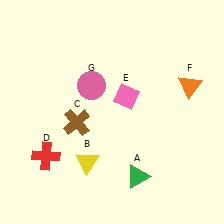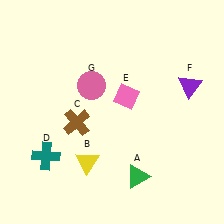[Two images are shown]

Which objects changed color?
D changed from red to teal. F changed from orange to purple.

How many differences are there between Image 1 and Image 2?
There are 2 differences between the two images.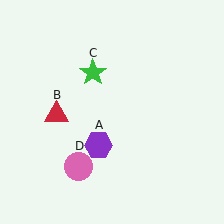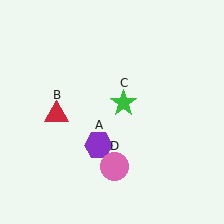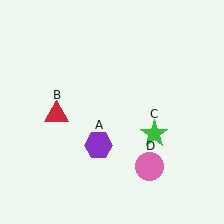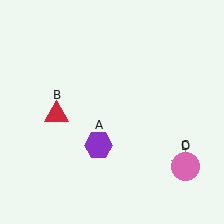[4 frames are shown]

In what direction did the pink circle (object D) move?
The pink circle (object D) moved right.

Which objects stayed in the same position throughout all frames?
Purple hexagon (object A) and red triangle (object B) remained stationary.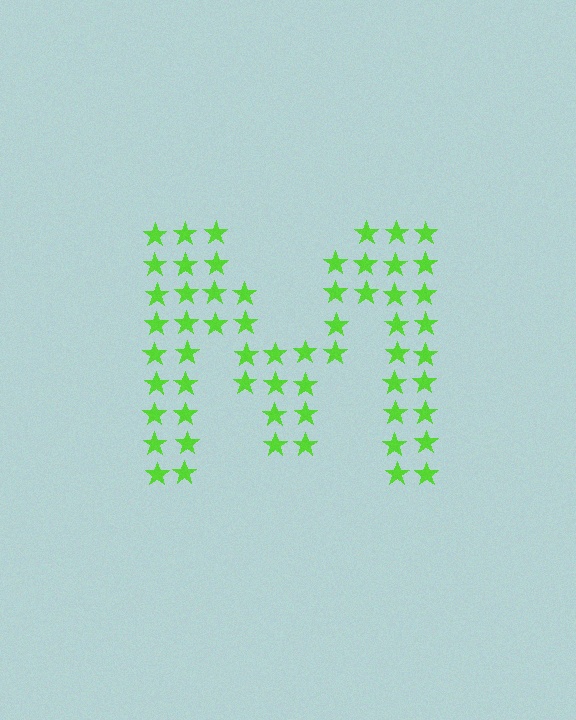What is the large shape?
The large shape is the letter M.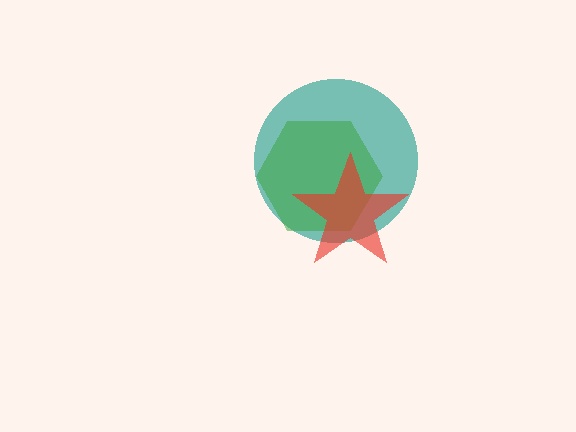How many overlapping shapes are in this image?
There are 3 overlapping shapes in the image.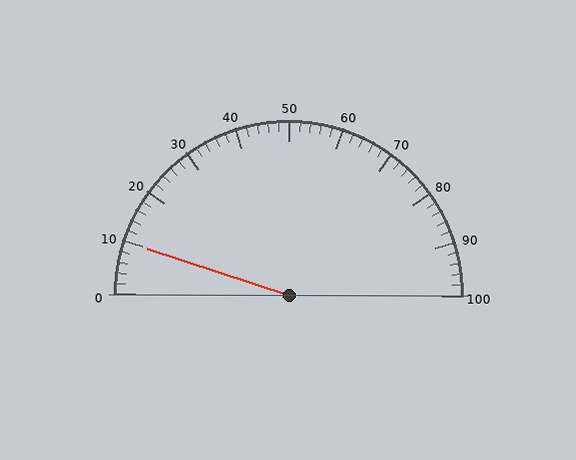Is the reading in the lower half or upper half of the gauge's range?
The reading is in the lower half of the range (0 to 100).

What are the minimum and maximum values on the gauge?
The gauge ranges from 0 to 100.